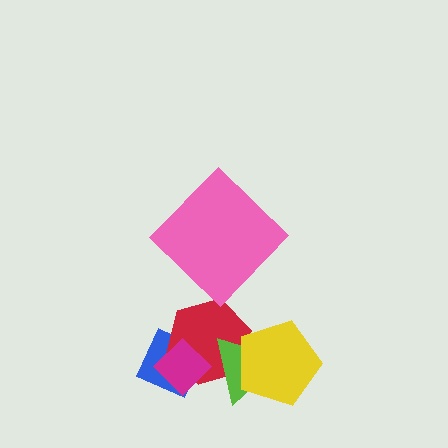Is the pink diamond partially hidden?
No, no other shape covers it.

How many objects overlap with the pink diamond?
0 objects overlap with the pink diamond.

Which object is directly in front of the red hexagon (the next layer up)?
The lime triangle is directly in front of the red hexagon.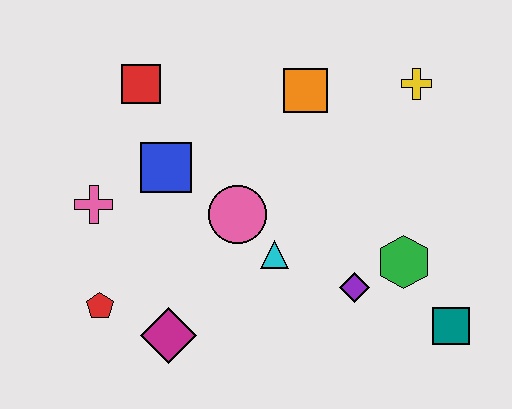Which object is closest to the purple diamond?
The green hexagon is closest to the purple diamond.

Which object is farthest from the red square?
The teal square is farthest from the red square.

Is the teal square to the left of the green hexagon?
No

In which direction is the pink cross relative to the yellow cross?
The pink cross is to the left of the yellow cross.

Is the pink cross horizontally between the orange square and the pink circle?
No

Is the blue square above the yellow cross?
No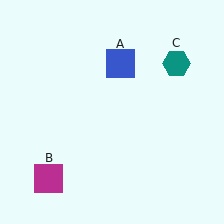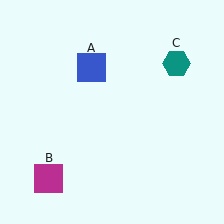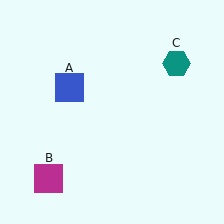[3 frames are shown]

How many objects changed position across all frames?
1 object changed position: blue square (object A).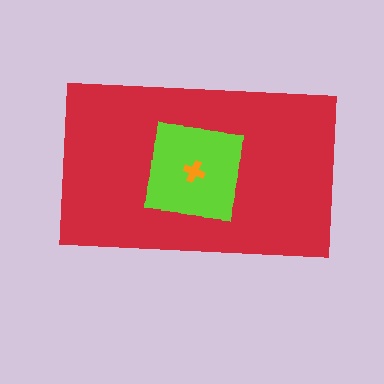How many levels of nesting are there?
3.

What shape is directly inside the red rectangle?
The lime square.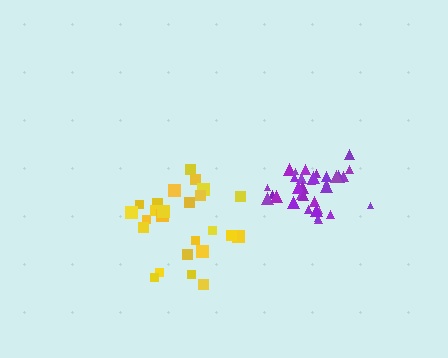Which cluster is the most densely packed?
Purple.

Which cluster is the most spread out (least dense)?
Yellow.